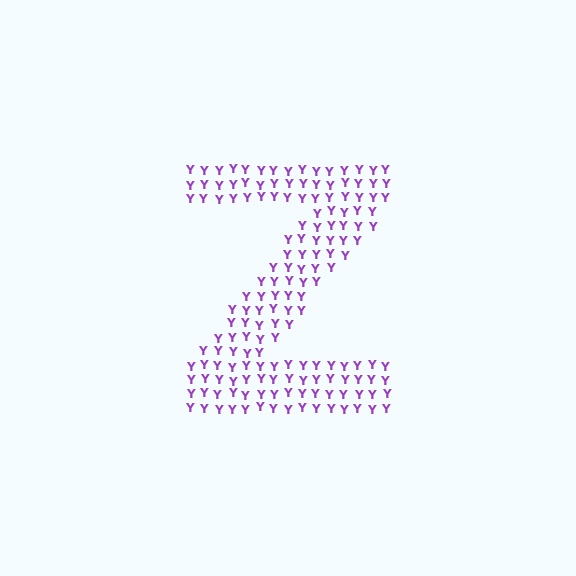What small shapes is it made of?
It is made of small letter Y's.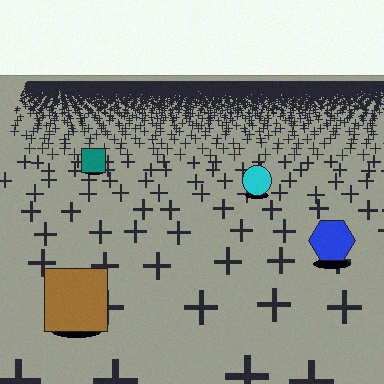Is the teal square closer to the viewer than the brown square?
No. The brown square is closer — you can tell from the texture gradient: the ground texture is coarser near it.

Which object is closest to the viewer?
The brown square is closest. The texture marks near it are larger and more spread out.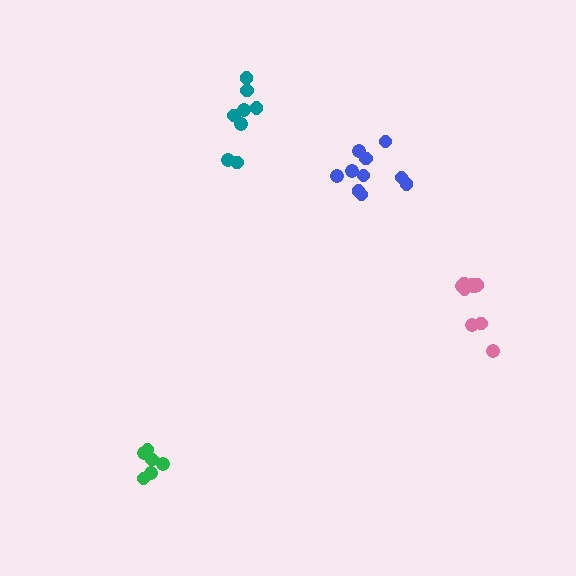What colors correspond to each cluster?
The clusters are colored: pink, teal, blue, green.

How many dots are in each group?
Group 1: 9 dots, Group 2: 8 dots, Group 3: 11 dots, Group 4: 6 dots (34 total).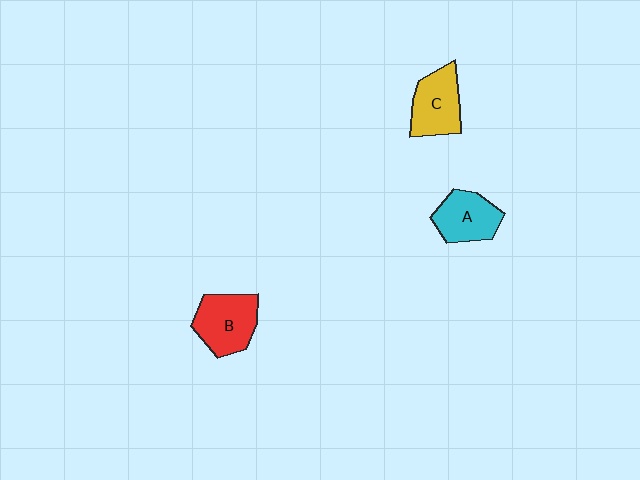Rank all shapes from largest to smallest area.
From largest to smallest: B (red), C (yellow), A (cyan).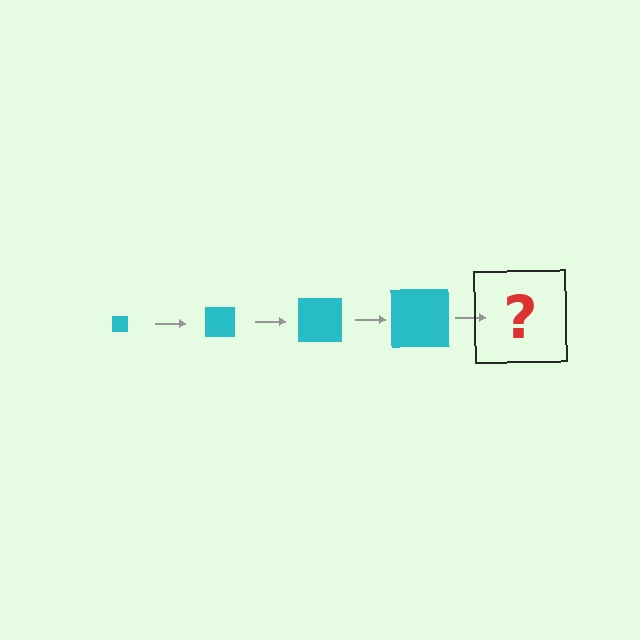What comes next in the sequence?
The next element should be a cyan square, larger than the previous one.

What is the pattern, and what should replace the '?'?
The pattern is that the square gets progressively larger each step. The '?' should be a cyan square, larger than the previous one.